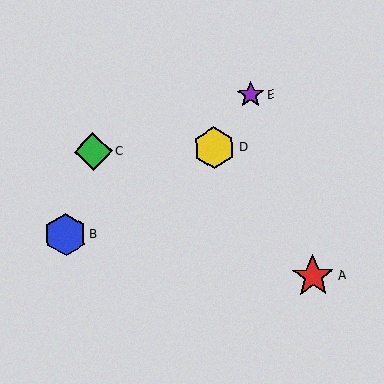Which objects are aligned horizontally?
Objects C, D are aligned horizontally.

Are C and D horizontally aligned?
Yes, both are at y≈152.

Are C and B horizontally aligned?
No, C is at y≈152 and B is at y≈235.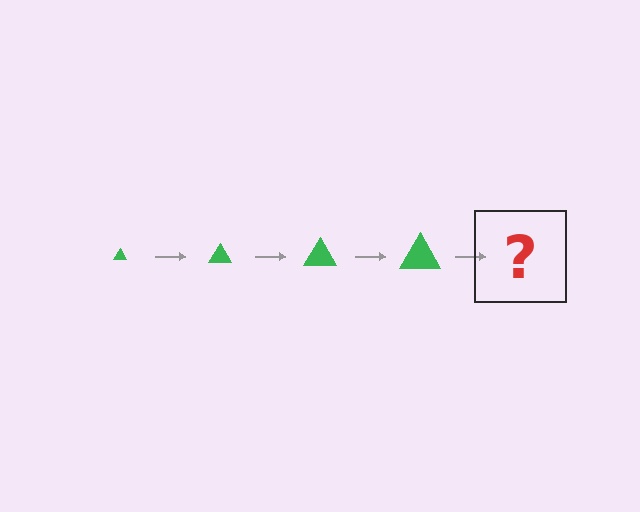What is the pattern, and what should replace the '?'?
The pattern is that the triangle gets progressively larger each step. The '?' should be a green triangle, larger than the previous one.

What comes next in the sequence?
The next element should be a green triangle, larger than the previous one.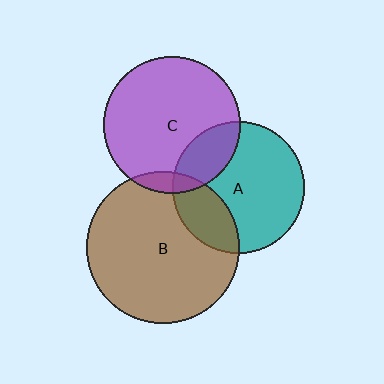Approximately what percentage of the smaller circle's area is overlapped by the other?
Approximately 25%.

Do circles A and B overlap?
Yes.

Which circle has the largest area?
Circle B (brown).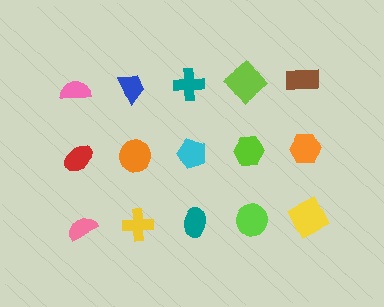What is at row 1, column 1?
A pink semicircle.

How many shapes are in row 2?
5 shapes.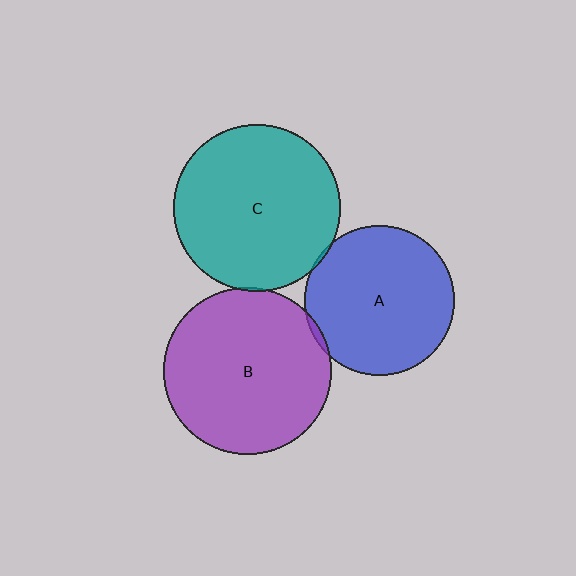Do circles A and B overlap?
Yes.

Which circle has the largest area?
Circle B (purple).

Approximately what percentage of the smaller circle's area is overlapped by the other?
Approximately 5%.